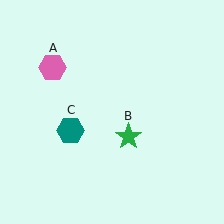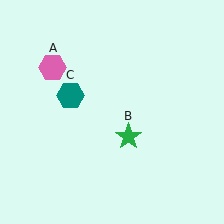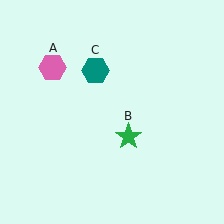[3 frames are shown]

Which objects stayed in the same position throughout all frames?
Pink hexagon (object A) and green star (object B) remained stationary.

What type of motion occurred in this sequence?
The teal hexagon (object C) rotated clockwise around the center of the scene.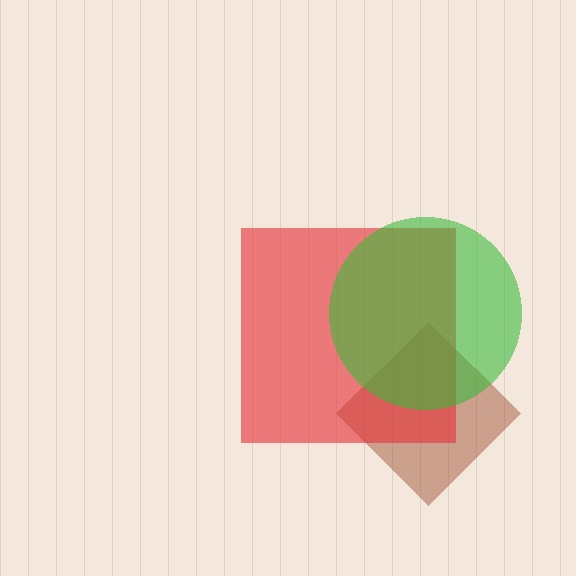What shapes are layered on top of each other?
The layered shapes are: a brown diamond, a red square, a green circle.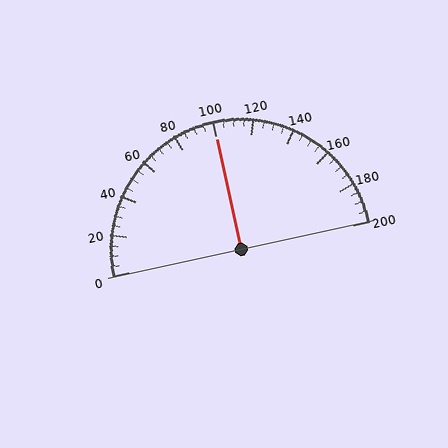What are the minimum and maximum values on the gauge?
The gauge ranges from 0 to 200.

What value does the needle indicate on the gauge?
The needle indicates approximately 100.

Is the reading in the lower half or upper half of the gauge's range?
The reading is in the upper half of the range (0 to 200).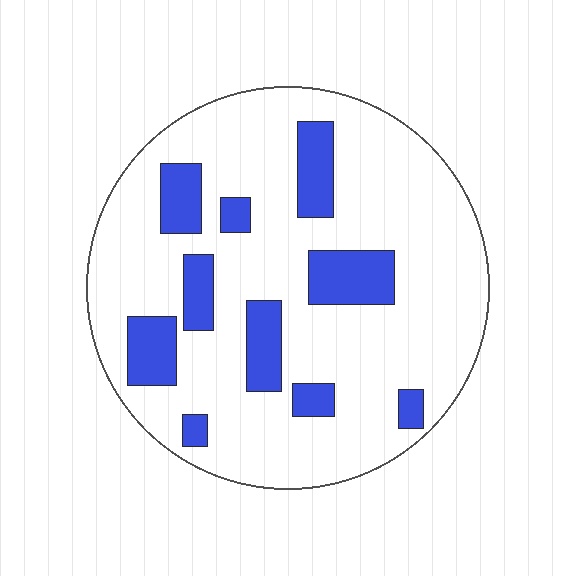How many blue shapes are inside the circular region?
10.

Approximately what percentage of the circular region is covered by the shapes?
Approximately 20%.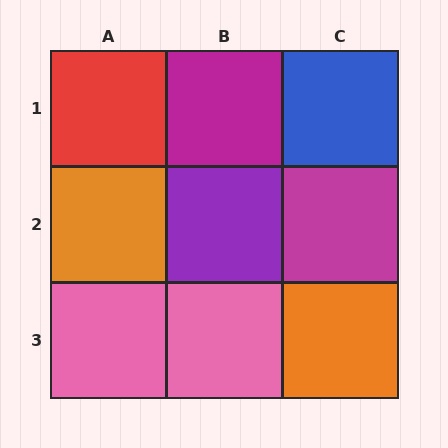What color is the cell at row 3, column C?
Orange.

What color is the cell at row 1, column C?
Blue.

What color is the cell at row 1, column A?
Red.